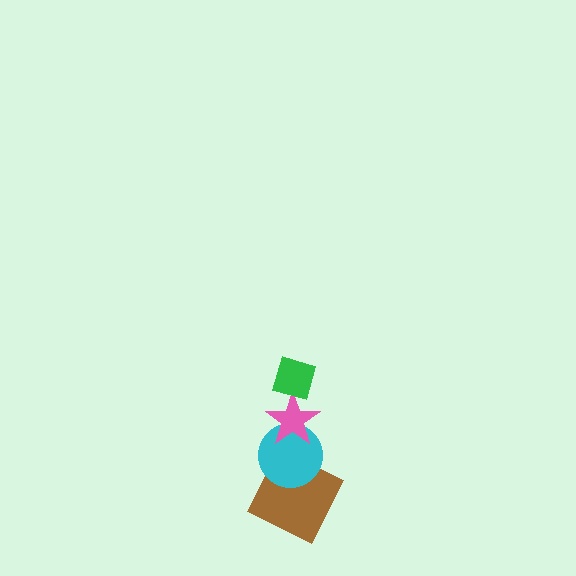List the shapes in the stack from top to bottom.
From top to bottom: the green diamond, the pink star, the cyan circle, the brown square.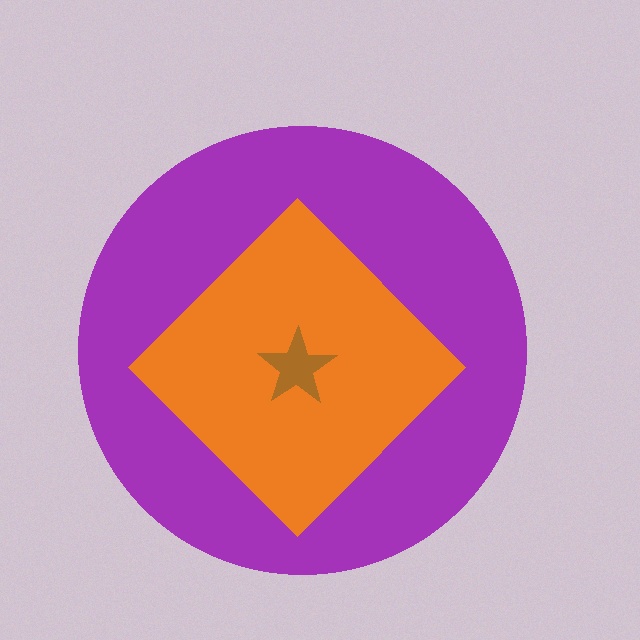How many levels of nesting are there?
3.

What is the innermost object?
The brown star.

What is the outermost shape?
The purple circle.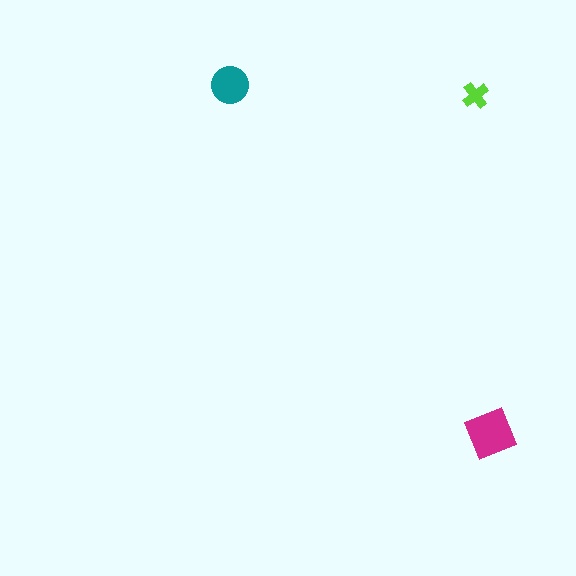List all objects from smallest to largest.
The lime cross, the teal circle, the magenta square.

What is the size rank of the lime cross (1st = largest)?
3rd.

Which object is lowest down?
The magenta square is bottommost.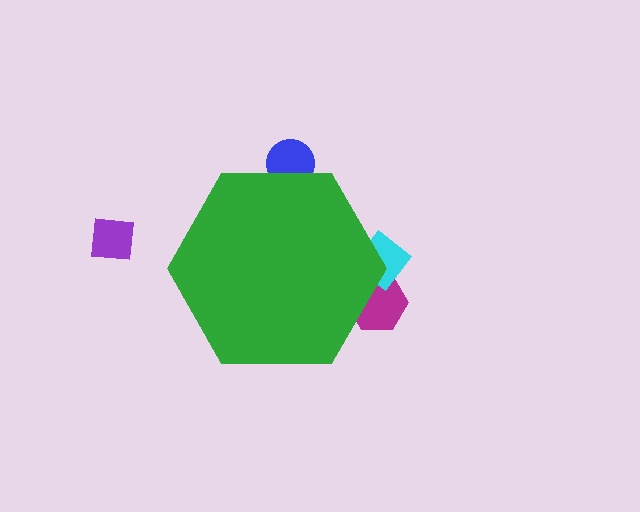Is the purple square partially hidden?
No, the purple square is fully visible.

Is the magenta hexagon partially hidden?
Yes, the magenta hexagon is partially hidden behind the green hexagon.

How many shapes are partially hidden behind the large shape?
4 shapes are partially hidden.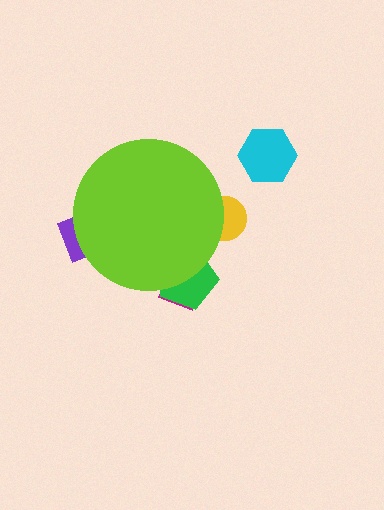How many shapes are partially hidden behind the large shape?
4 shapes are partially hidden.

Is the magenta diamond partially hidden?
Yes, the magenta diamond is partially hidden behind the lime circle.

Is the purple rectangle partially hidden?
Yes, the purple rectangle is partially hidden behind the lime circle.